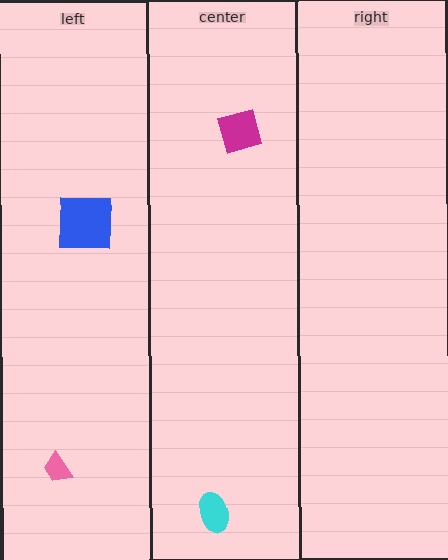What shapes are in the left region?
The pink trapezoid, the blue square.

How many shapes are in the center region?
2.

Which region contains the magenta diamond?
The center region.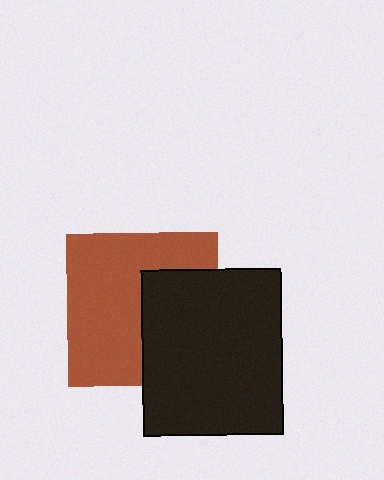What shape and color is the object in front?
The object in front is a black rectangle.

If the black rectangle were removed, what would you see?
You would see the complete brown square.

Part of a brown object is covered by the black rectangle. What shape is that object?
It is a square.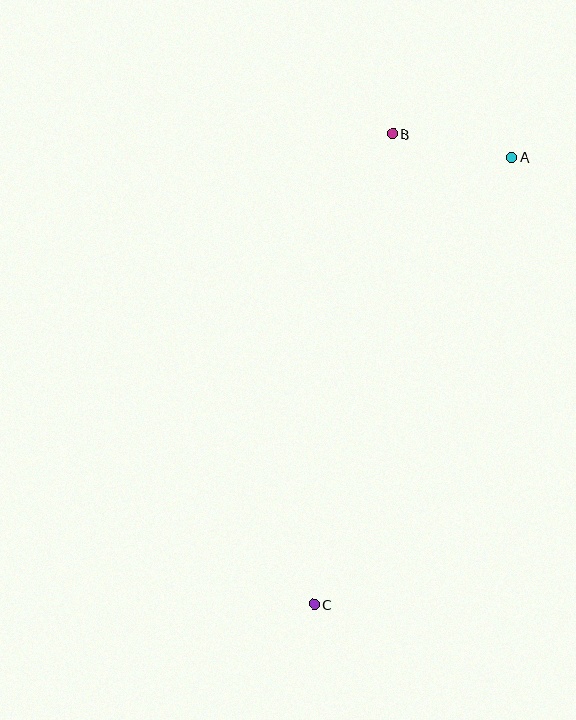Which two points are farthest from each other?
Points A and C are farthest from each other.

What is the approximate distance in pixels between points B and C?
The distance between B and C is approximately 477 pixels.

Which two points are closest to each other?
Points A and B are closest to each other.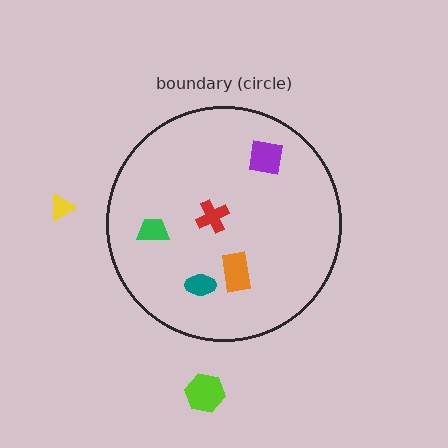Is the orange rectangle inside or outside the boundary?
Inside.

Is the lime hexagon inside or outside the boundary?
Outside.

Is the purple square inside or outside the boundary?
Inside.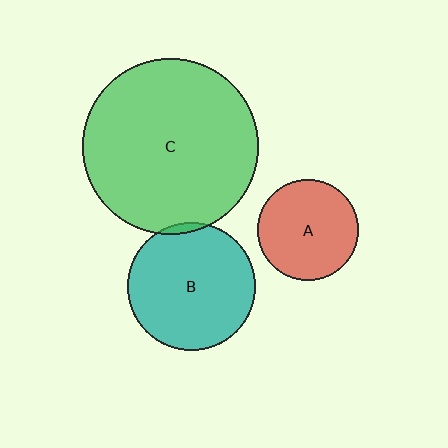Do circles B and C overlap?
Yes.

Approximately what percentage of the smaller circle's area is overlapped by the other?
Approximately 5%.